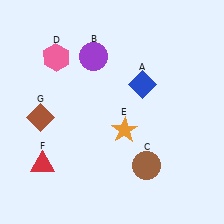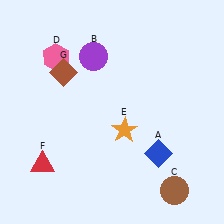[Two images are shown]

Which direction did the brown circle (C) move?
The brown circle (C) moved right.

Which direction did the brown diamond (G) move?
The brown diamond (G) moved up.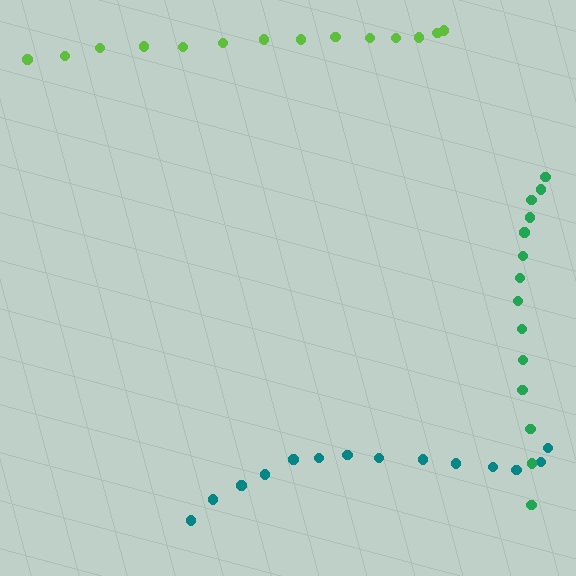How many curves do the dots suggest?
There are 3 distinct paths.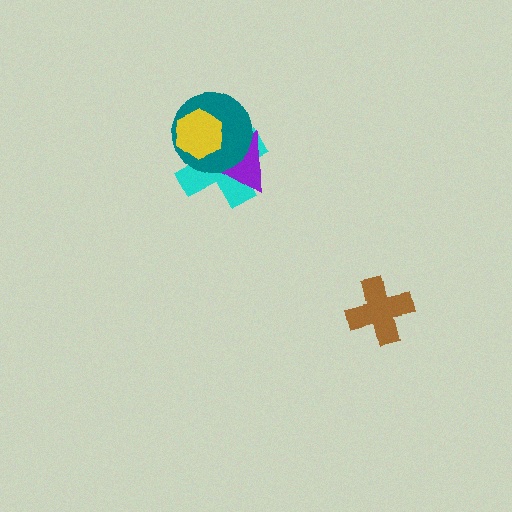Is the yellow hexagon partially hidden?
No, no other shape covers it.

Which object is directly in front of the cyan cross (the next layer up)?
The purple triangle is directly in front of the cyan cross.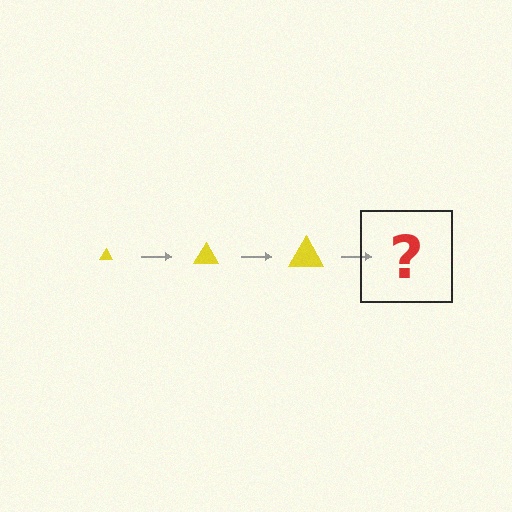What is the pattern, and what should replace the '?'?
The pattern is that the triangle gets progressively larger each step. The '?' should be a yellow triangle, larger than the previous one.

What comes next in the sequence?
The next element should be a yellow triangle, larger than the previous one.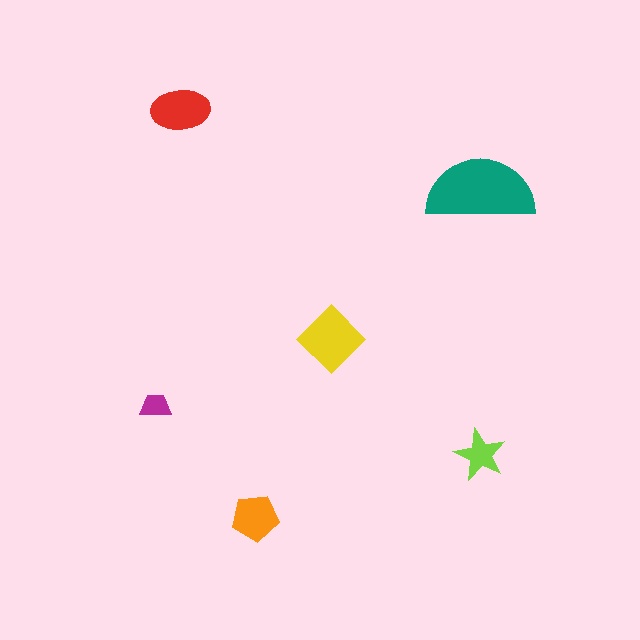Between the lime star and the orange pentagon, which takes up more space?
The orange pentagon.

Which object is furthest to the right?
The teal semicircle is rightmost.